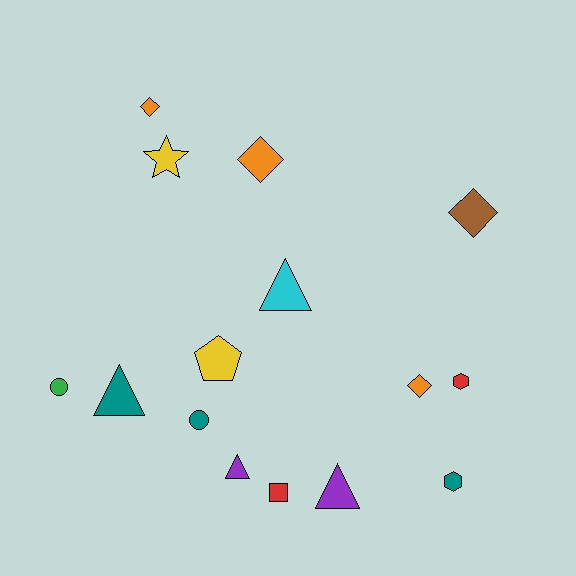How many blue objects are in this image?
There are no blue objects.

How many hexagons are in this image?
There are 2 hexagons.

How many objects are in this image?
There are 15 objects.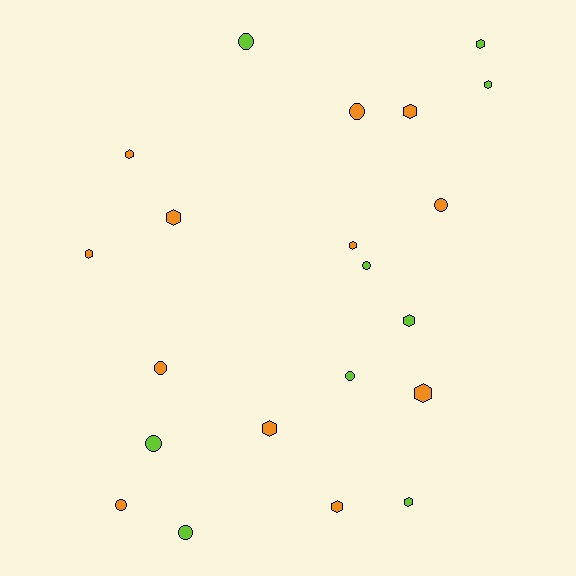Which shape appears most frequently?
Hexagon, with 12 objects.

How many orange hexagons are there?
There are 8 orange hexagons.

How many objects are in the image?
There are 21 objects.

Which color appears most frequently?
Orange, with 12 objects.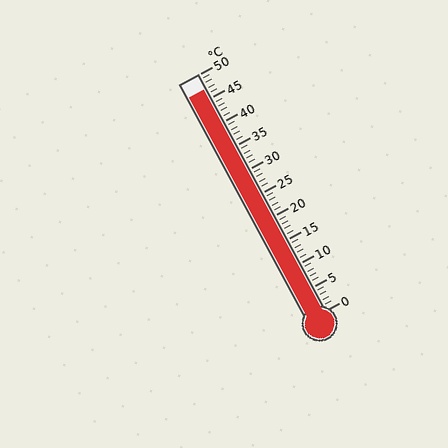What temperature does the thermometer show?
The thermometer shows approximately 47°C.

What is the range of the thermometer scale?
The thermometer scale ranges from 0°C to 50°C.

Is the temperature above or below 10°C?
The temperature is above 10°C.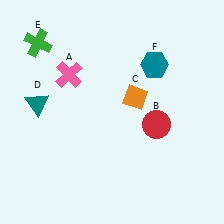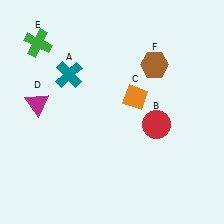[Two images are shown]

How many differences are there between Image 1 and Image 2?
There are 3 differences between the two images.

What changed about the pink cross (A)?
In Image 1, A is pink. In Image 2, it changed to teal.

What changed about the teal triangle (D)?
In Image 1, D is teal. In Image 2, it changed to magenta.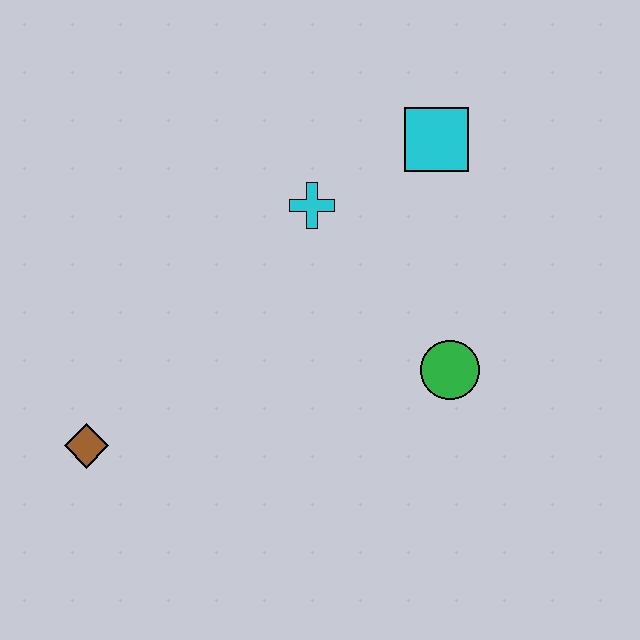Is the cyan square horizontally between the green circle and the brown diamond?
Yes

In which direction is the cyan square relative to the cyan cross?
The cyan square is to the right of the cyan cross.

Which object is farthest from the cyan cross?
The brown diamond is farthest from the cyan cross.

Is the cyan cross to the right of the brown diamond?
Yes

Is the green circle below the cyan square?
Yes